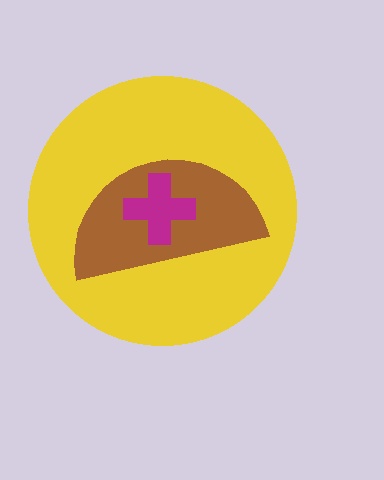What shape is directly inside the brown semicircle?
The magenta cross.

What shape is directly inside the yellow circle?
The brown semicircle.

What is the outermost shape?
The yellow circle.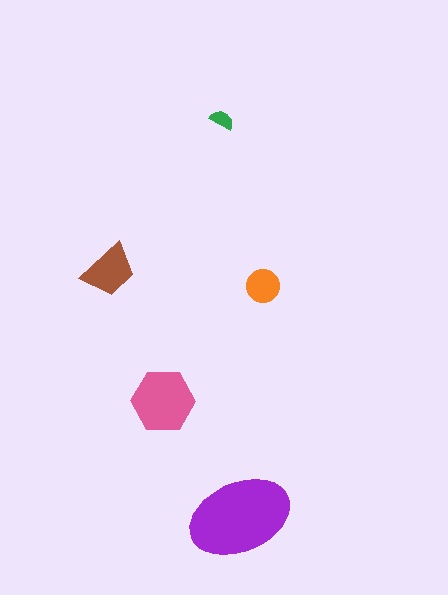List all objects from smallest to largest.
The green semicircle, the orange circle, the brown trapezoid, the pink hexagon, the purple ellipse.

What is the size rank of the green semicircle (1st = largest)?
5th.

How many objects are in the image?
There are 5 objects in the image.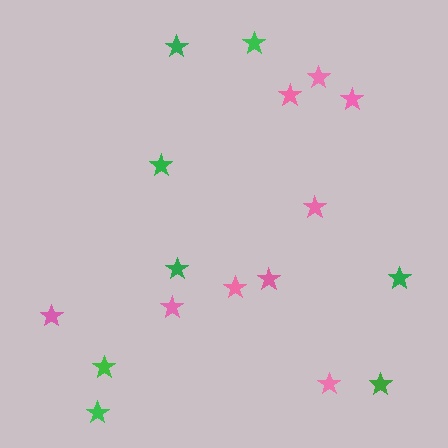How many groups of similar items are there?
There are 2 groups: one group of green stars (8) and one group of pink stars (9).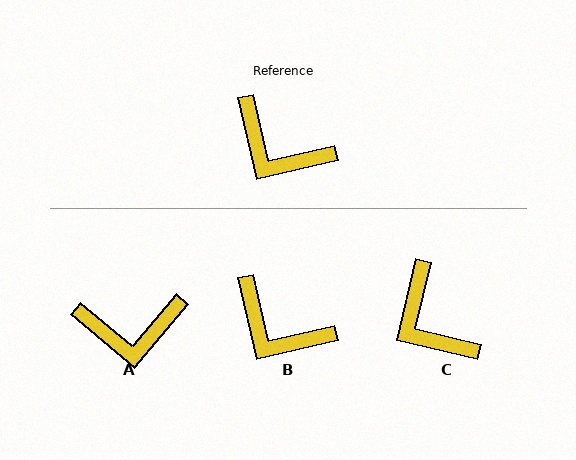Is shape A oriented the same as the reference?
No, it is off by about 37 degrees.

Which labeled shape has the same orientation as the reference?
B.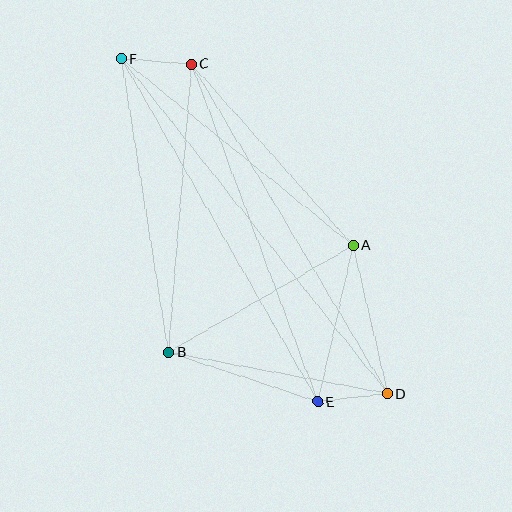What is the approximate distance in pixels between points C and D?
The distance between C and D is approximately 383 pixels.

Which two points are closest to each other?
Points C and F are closest to each other.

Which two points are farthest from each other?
Points D and F are farthest from each other.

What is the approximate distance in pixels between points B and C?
The distance between B and C is approximately 289 pixels.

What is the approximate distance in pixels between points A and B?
The distance between A and B is approximately 213 pixels.